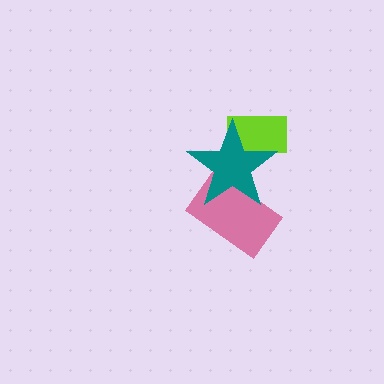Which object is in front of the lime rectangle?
The teal star is in front of the lime rectangle.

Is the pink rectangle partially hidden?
Yes, it is partially covered by another shape.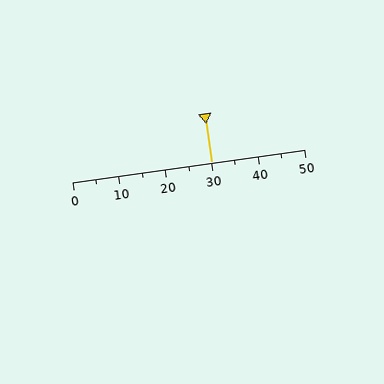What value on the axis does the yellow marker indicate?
The marker indicates approximately 30.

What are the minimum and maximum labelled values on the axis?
The axis runs from 0 to 50.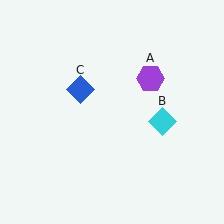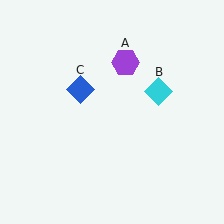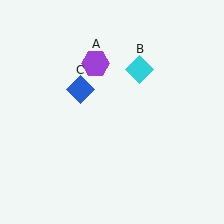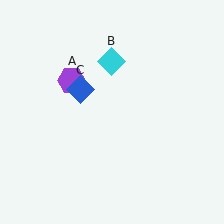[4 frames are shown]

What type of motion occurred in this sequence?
The purple hexagon (object A), cyan diamond (object B) rotated counterclockwise around the center of the scene.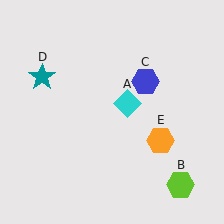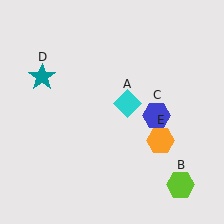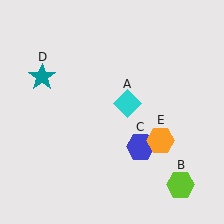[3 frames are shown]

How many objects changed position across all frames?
1 object changed position: blue hexagon (object C).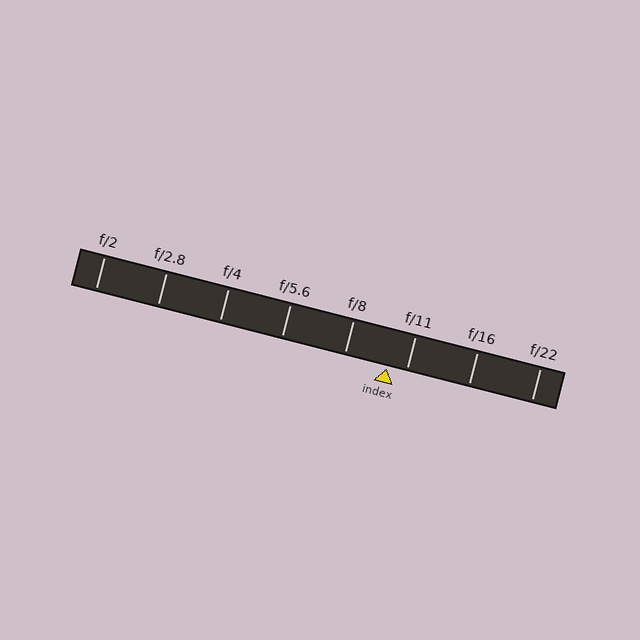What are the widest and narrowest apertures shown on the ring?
The widest aperture shown is f/2 and the narrowest is f/22.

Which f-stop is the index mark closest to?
The index mark is closest to f/11.